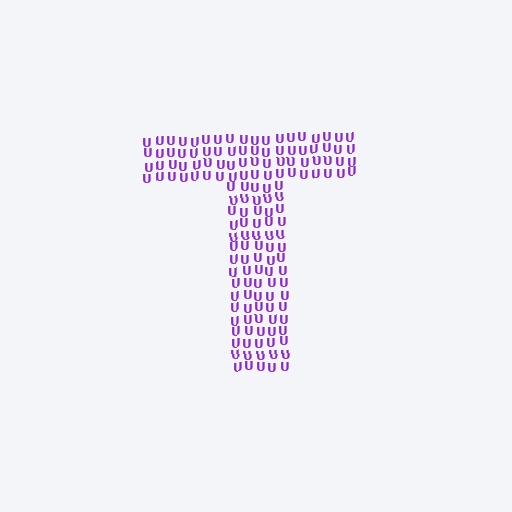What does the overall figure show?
The overall figure shows the letter T.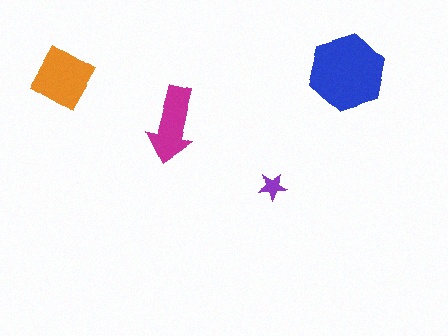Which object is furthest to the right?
The blue hexagon is rightmost.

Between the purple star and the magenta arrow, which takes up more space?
The magenta arrow.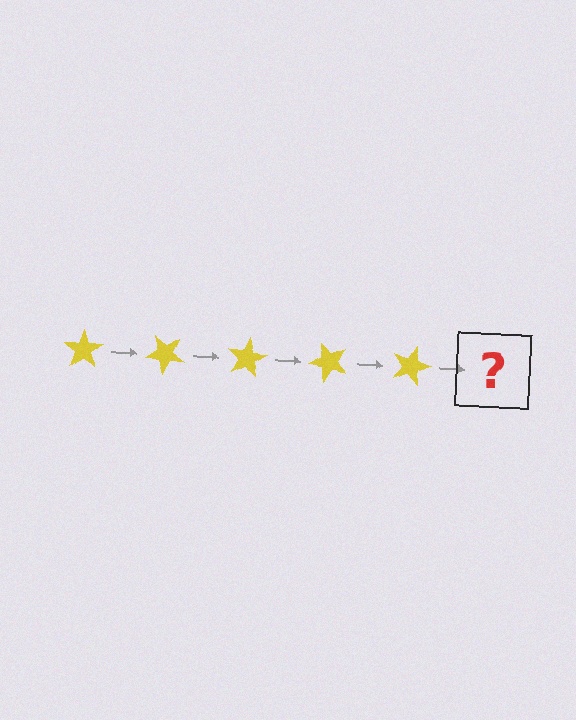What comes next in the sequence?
The next element should be a yellow star rotated 200 degrees.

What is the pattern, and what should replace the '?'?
The pattern is that the star rotates 40 degrees each step. The '?' should be a yellow star rotated 200 degrees.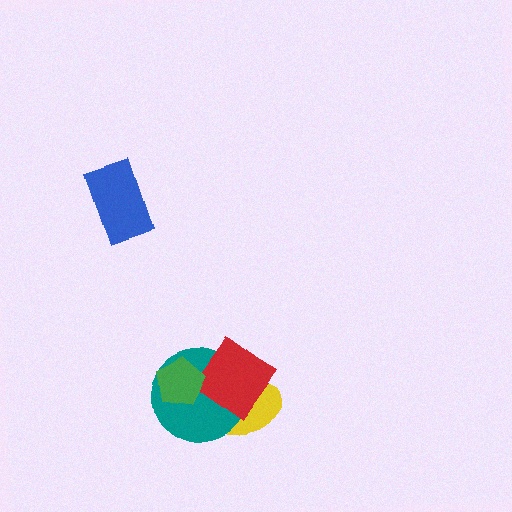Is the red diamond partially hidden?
Yes, it is partially covered by another shape.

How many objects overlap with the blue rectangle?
0 objects overlap with the blue rectangle.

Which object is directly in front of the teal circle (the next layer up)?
The red diamond is directly in front of the teal circle.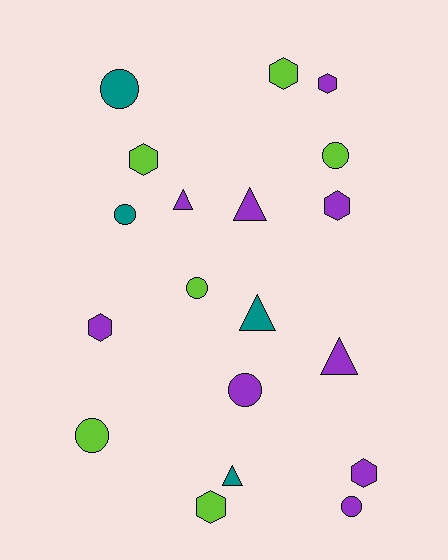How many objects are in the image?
There are 19 objects.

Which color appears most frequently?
Purple, with 9 objects.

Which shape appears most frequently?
Hexagon, with 7 objects.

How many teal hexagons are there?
There are no teal hexagons.